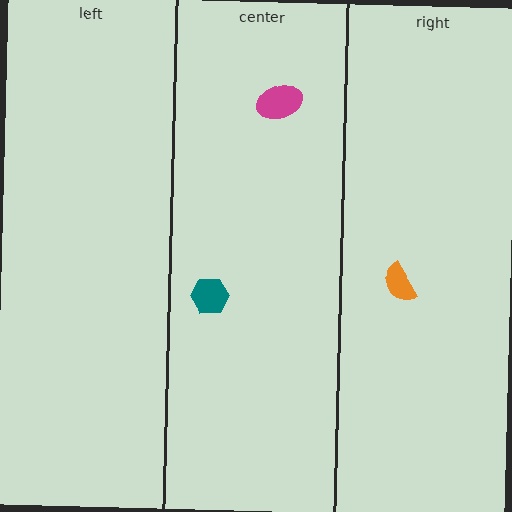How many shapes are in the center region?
2.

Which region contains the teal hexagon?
The center region.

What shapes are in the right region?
The orange semicircle.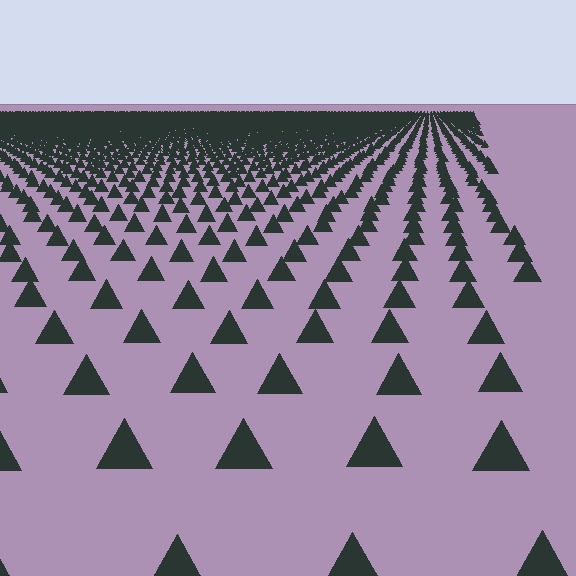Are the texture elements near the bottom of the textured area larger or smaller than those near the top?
Larger. Near the bottom, elements are closer to the viewer and appear at a bigger on-screen size.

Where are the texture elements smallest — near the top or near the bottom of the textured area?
Near the top.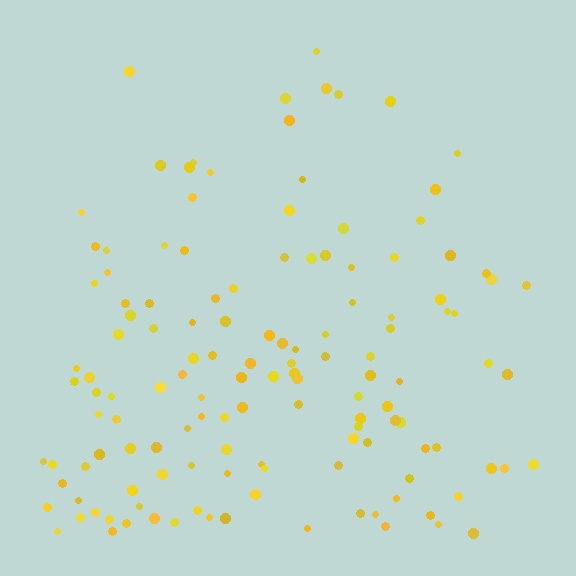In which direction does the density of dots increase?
From top to bottom, with the bottom side densest.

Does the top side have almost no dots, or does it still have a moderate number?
Still a moderate number, just noticeably fewer than the bottom.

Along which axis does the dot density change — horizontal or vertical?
Vertical.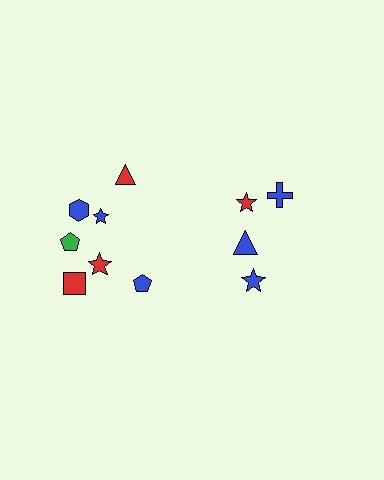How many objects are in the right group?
There are 4 objects.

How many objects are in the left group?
There are 7 objects.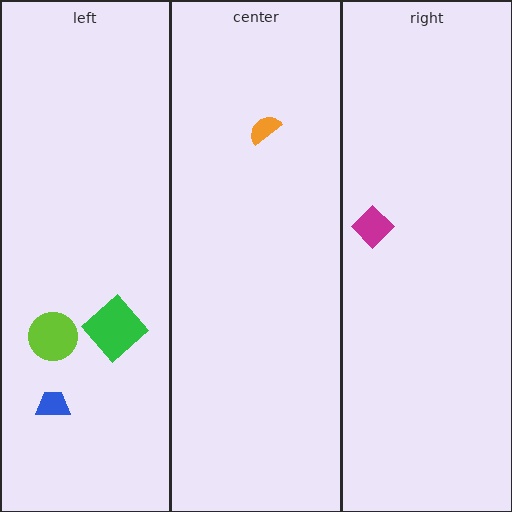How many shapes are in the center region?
1.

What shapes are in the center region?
The orange semicircle.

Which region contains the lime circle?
The left region.